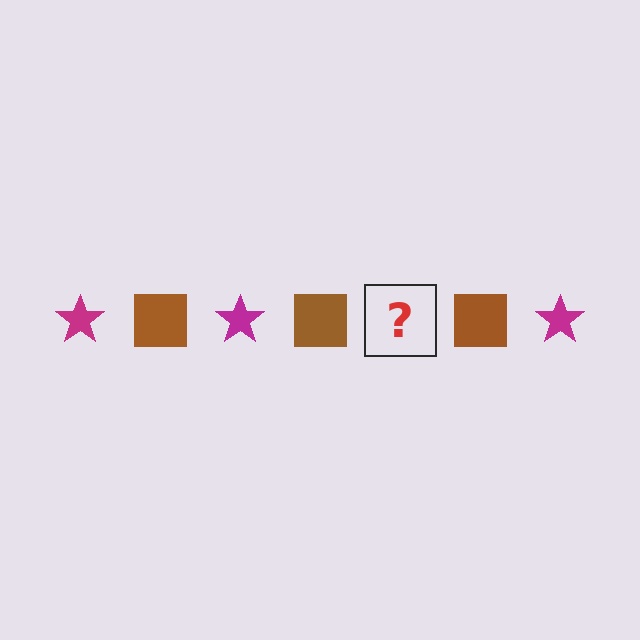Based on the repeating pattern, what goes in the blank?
The blank should be a magenta star.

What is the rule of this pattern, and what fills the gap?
The rule is that the pattern alternates between magenta star and brown square. The gap should be filled with a magenta star.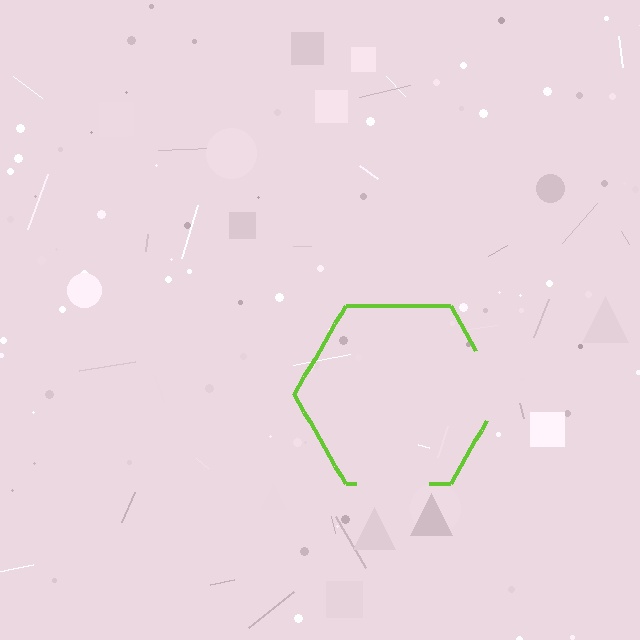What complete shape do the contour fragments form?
The contour fragments form a hexagon.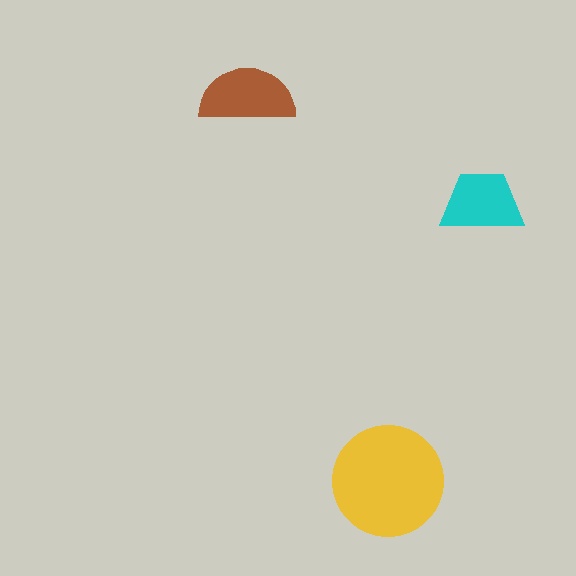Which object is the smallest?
The cyan trapezoid.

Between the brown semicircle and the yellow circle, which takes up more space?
The yellow circle.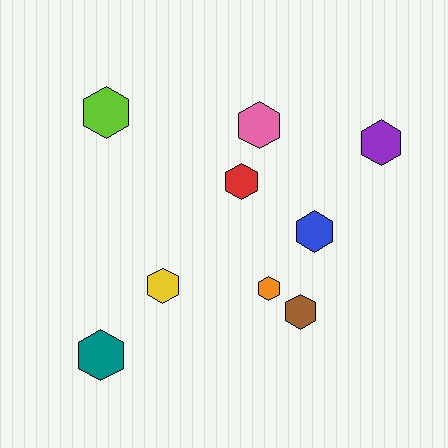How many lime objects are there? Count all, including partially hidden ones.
There is 1 lime object.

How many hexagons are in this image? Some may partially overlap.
There are 9 hexagons.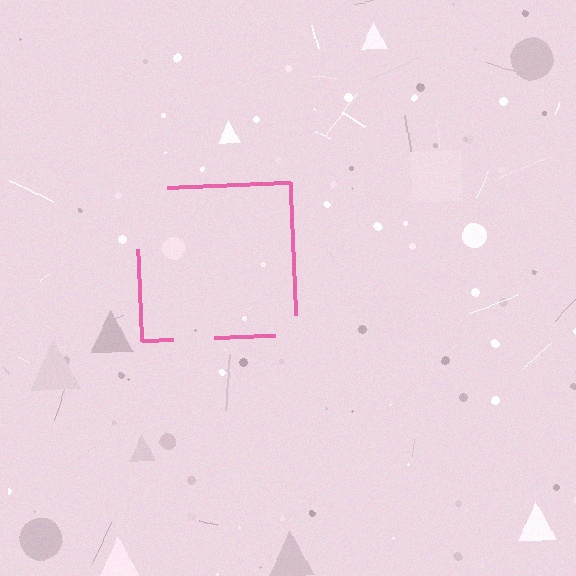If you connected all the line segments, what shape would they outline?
They would outline a square.